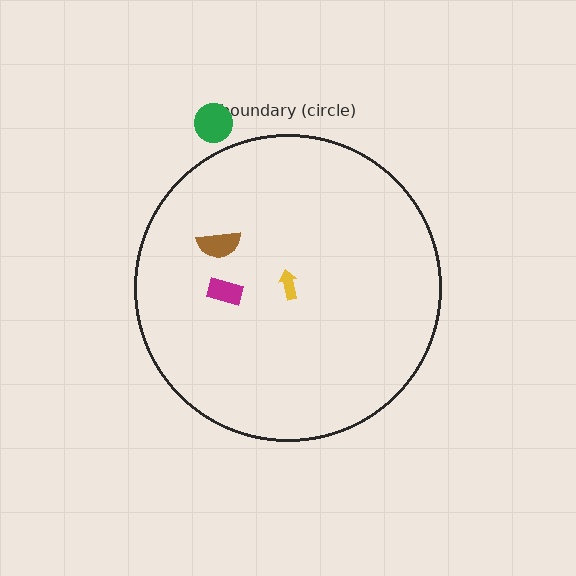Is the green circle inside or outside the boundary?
Outside.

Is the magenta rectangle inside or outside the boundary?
Inside.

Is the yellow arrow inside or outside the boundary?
Inside.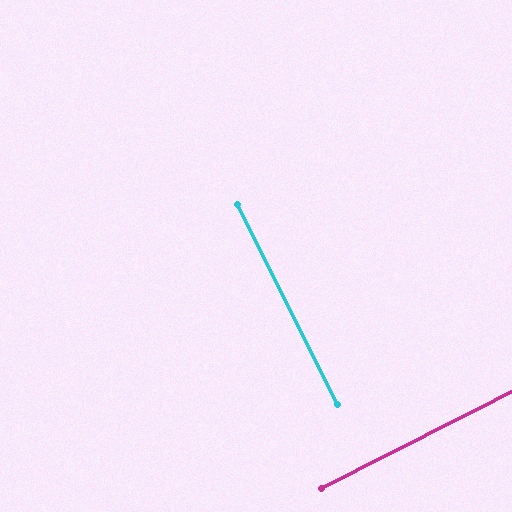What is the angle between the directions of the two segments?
Approximately 90 degrees.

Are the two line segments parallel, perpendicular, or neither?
Perpendicular — they meet at approximately 90°.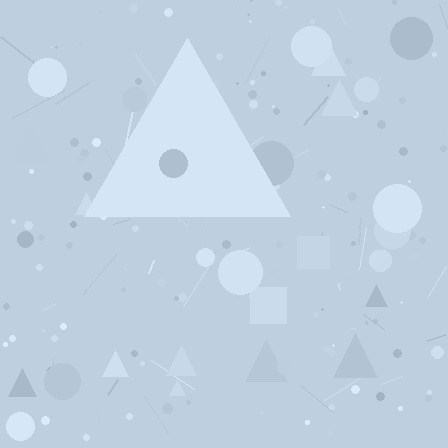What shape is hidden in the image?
A triangle is hidden in the image.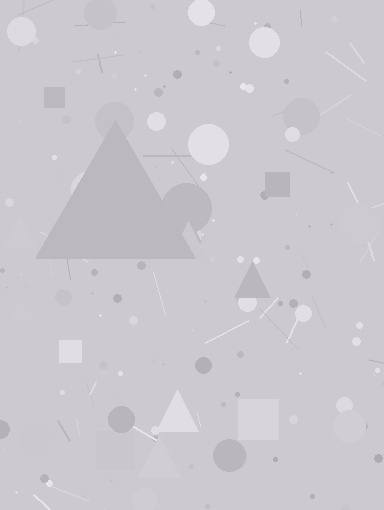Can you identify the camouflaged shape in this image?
The camouflaged shape is a triangle.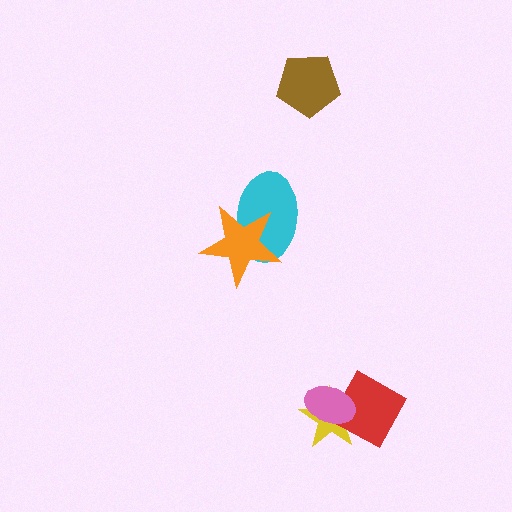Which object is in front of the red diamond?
The pink ellipse is in front of the red diamond.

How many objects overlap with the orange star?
1 object overlaps with the orange star.